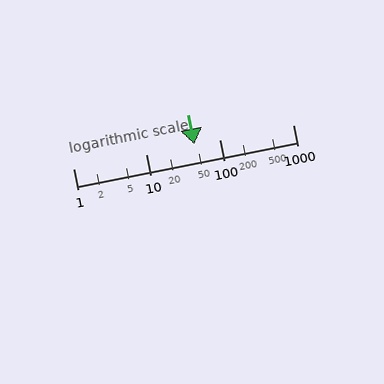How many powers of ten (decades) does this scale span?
The scale spans 3 decades, from 1 to 1000.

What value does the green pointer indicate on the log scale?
The pointer indicates approximately 45.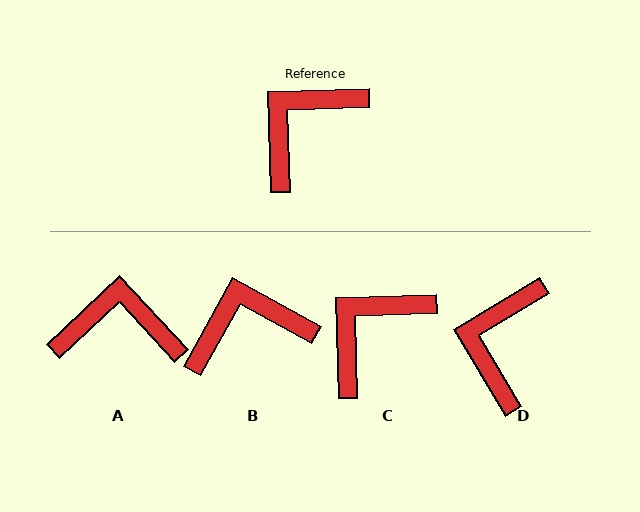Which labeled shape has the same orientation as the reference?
C.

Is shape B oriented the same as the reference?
No, it is off by about 31 degrees.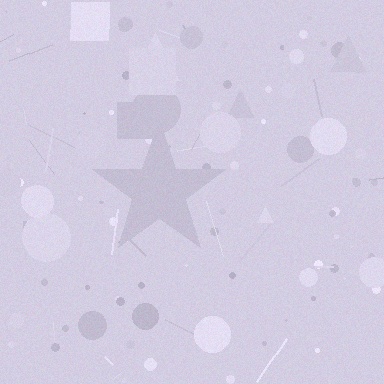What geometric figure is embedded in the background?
A star is embedded in the background.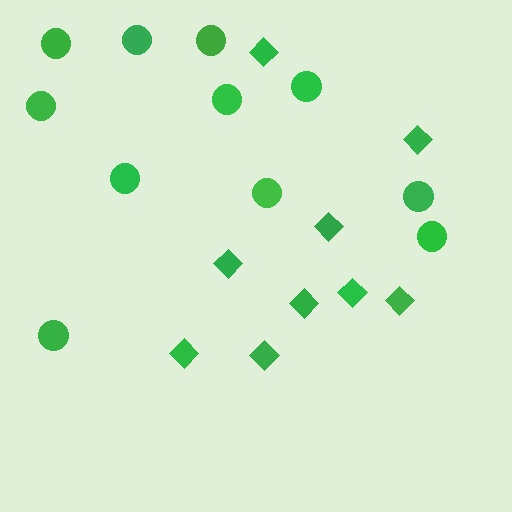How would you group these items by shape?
There are 2 groups: one group of diamonds (9) and one group of circles (11).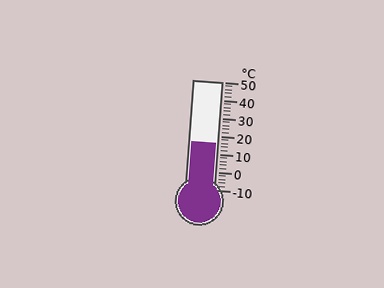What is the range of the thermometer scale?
The thermometer scale ranges from -10°C to 50°C.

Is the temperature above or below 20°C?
The temperature is below 20°C.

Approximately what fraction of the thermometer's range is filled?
The thermometer is filled to approximately 45% of its range.